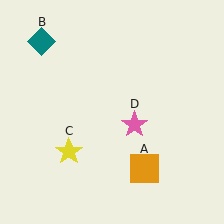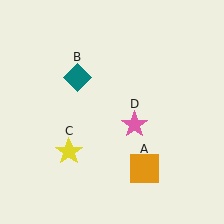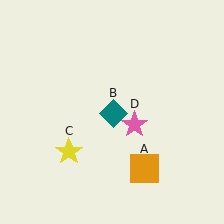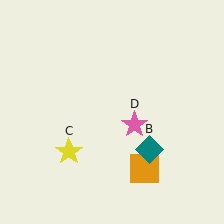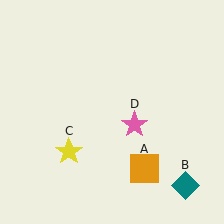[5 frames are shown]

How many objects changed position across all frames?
1 object changed position: teal diamond (object B).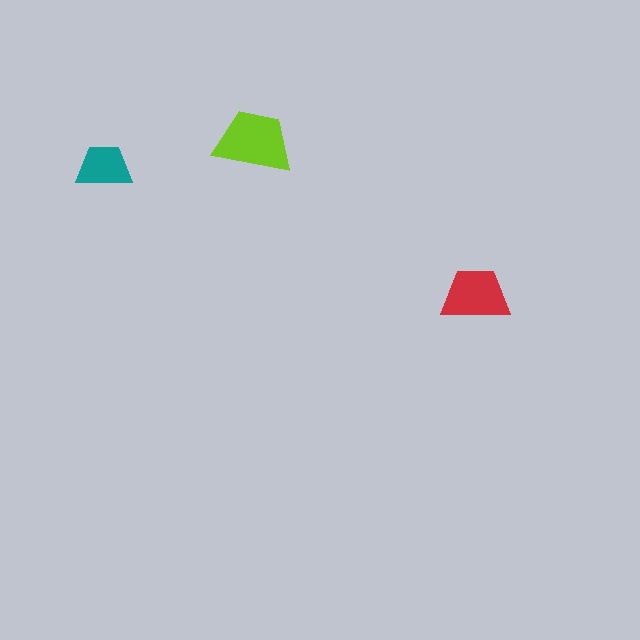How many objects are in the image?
There are 3 objects in the image.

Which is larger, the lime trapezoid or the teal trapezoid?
The lime one.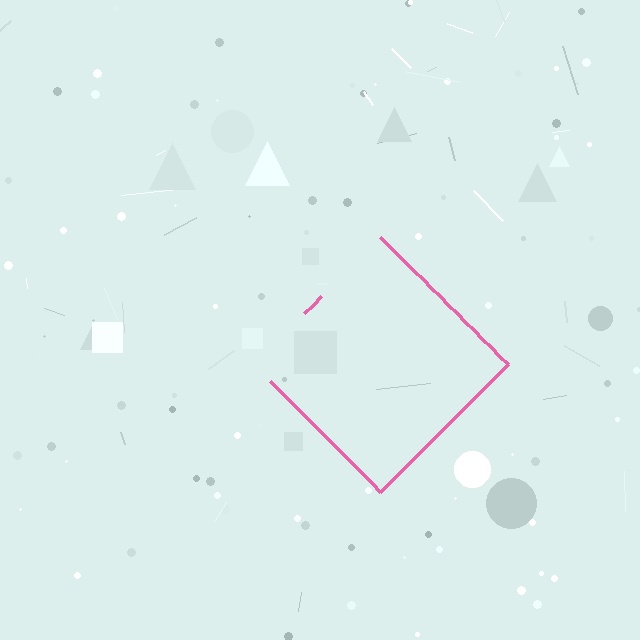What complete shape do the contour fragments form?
The contour fragments form a diamond.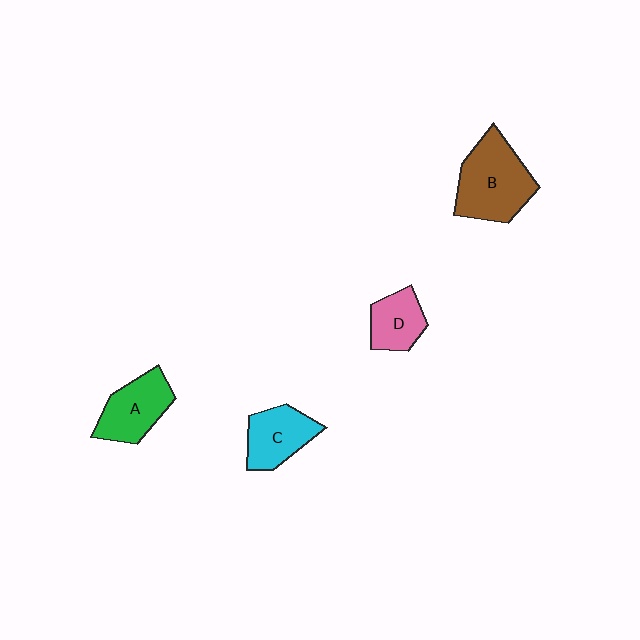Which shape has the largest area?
Shape B (brown).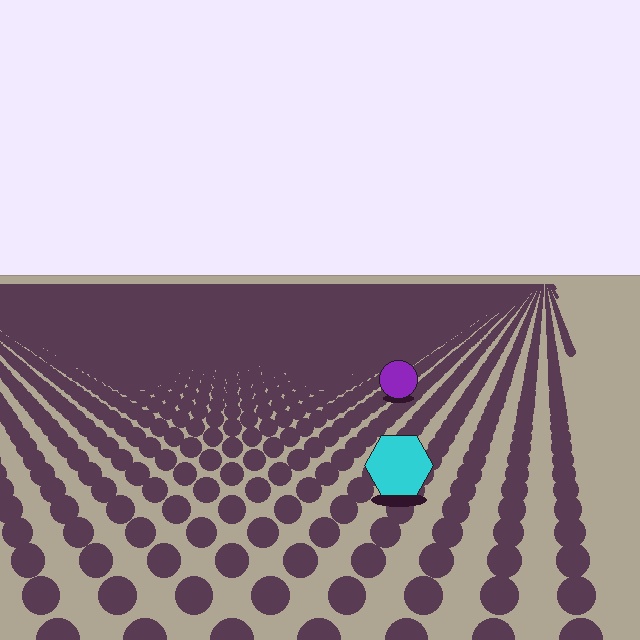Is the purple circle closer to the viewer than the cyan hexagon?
No. The cyan hexagon is closer — you can tell from the texture gradient: the ground texture is coarser near it.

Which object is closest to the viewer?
The cyan hexagon is closest. The texture marks near it are larger and more spread out.